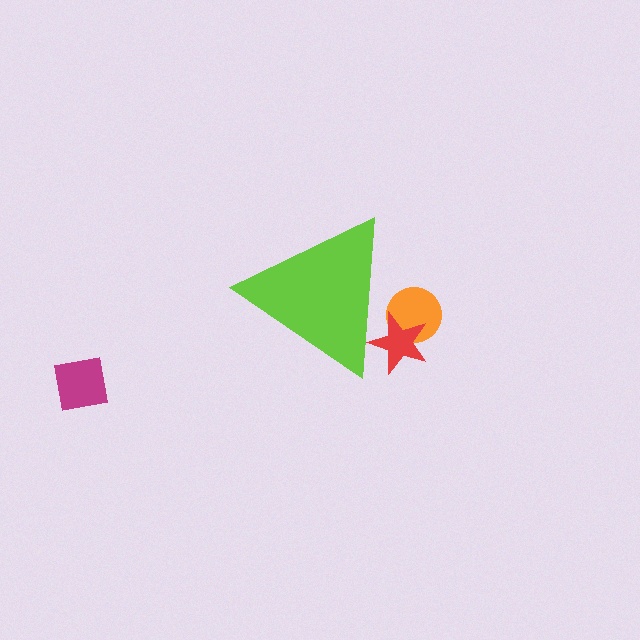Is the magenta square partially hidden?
No, the magenta square is fully visible.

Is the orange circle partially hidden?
Yes, the orange circle is partially hidden behind the lime triangle.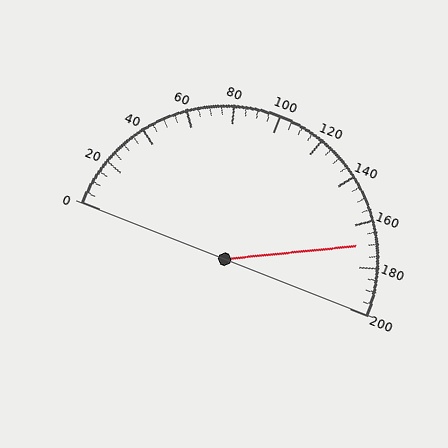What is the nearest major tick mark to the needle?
The nearest major tick mark is 160.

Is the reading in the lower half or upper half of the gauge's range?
The reading is in the upper half of the range (0 to 200).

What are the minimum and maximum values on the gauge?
The gauge ranges from 0 to 200.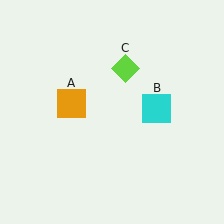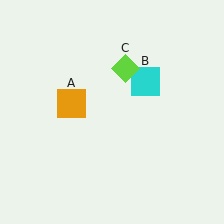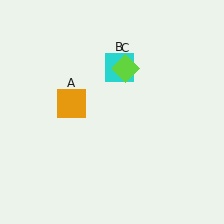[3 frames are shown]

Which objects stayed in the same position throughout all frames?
Orange square (object A) and lime diamond (object C) remained stationary.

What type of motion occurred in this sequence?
The cyan square (object B) rotated counterclockwise around the center of the scene.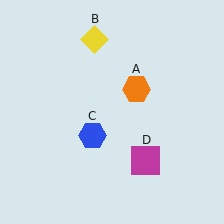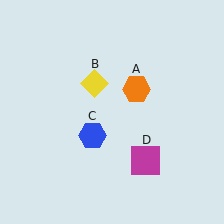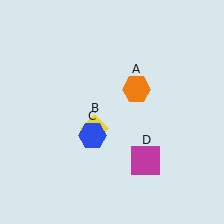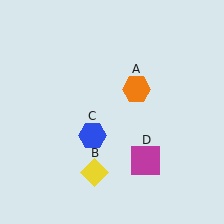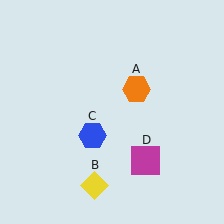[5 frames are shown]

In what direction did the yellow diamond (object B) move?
The yellow diamond (object B) moved down.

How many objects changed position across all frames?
1 object changed position: yellow diamond (object B).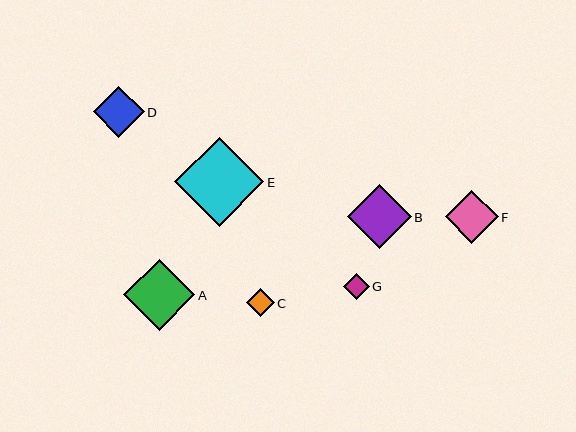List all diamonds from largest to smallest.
From largest to smallest: E, A, B, F, D, C, G.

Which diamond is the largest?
Diamond E is the largest with a size of approximately 89 pixels.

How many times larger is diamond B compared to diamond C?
Diamond B is approximately 2.3 times the size of diamond C.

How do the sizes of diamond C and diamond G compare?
Diamond C and diamond G are approximately the same size.